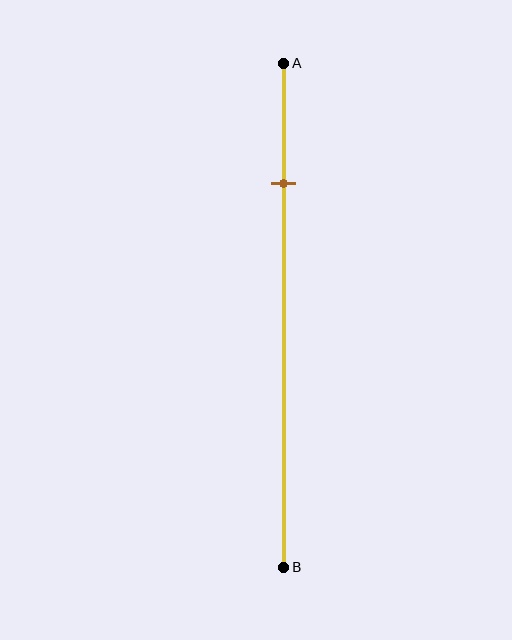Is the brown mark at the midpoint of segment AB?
No, the mark is at about 25% from A, not at the 50% midpoint.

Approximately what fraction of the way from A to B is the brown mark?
The brown mark is approximately 25% of the way from A to B.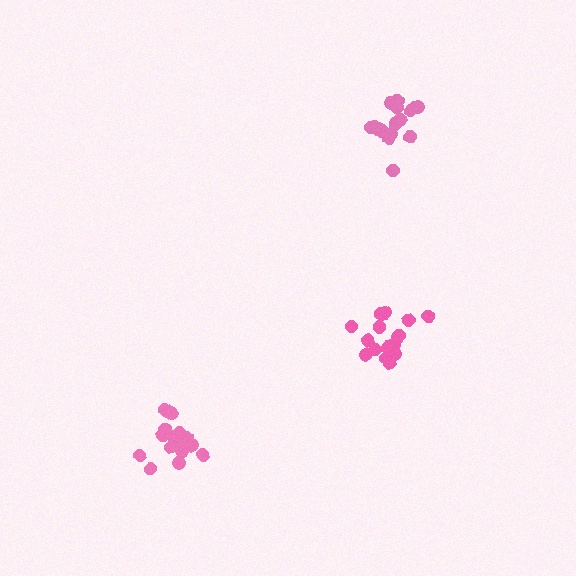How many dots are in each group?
Group 1: 17 dots, Group 2: 19 dots, Group 3: 17 dots (53 total).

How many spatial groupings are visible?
There are 3 spatial groupings.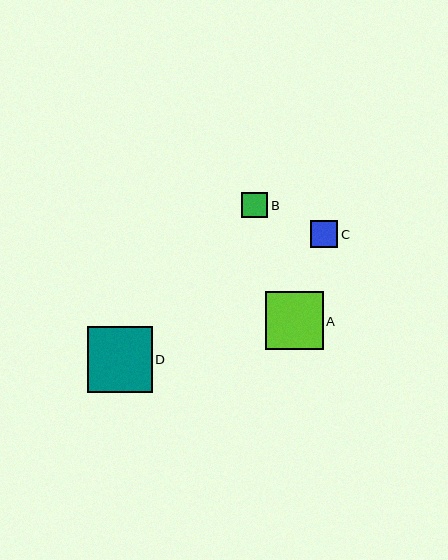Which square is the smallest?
Square B is the smallest with a size of approximately 26 pixels.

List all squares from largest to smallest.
From largest to smallest: D, A, C, B.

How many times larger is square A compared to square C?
Square A is approximately 2.1 times the size of square C.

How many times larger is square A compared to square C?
Square A is approximately 2.1 times the size of square C.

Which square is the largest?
Square D is the largest with a size of approximately 65 pixels.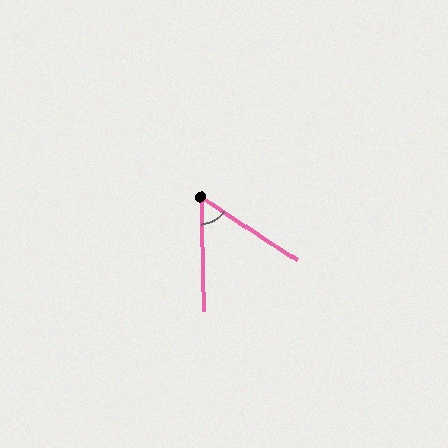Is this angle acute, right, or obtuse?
It is acute.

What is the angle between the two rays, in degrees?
Approximately 56 degrees.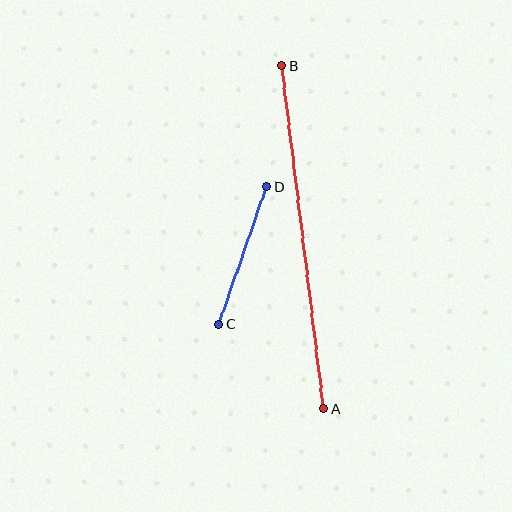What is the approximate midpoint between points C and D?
The midpoint is at approximately (243, 255) pixels.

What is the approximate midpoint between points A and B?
The midpoint is at approximately (303, 237) pixels.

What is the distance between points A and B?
The distance is approximately 346 pixels.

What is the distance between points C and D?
The distance is approximately 145 pixels.